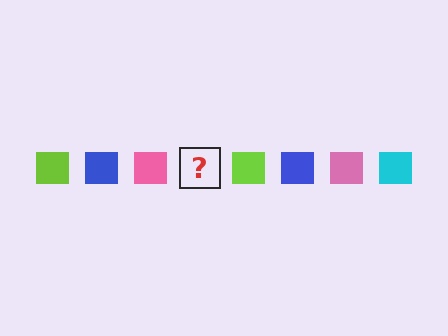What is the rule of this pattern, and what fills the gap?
The rule is that the pattern cycles through lime, blue, pink, cyan squares. The gap should be filled with a cyan square.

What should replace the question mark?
The question mark should be replaced with a cyan square.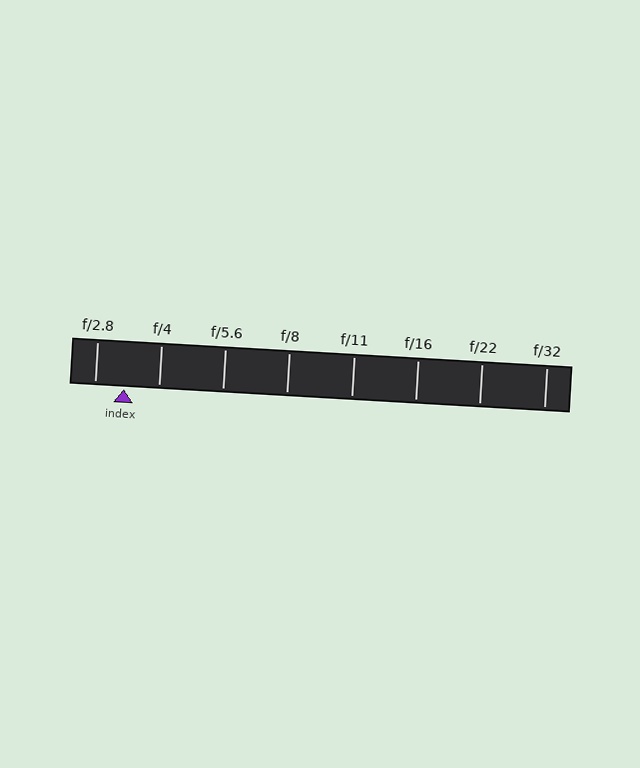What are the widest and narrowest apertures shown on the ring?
The widest aperture shown is f/2.8 and the narrowest is f/32.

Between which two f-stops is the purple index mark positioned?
The index mark is between f/2.8 and f/4.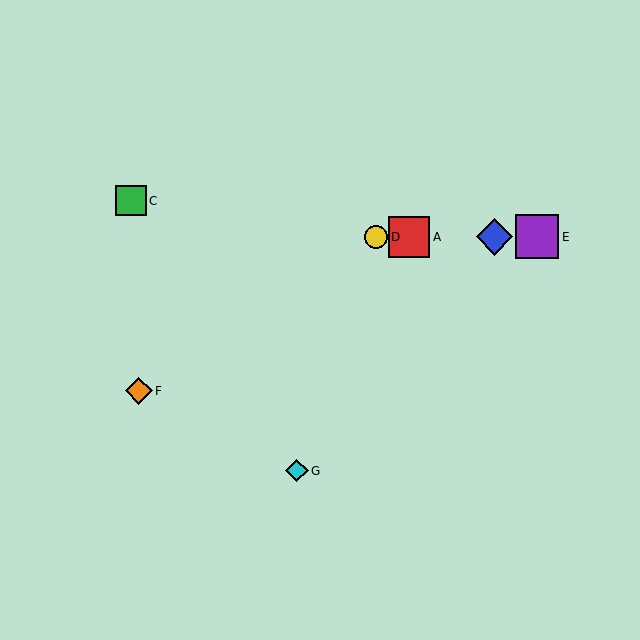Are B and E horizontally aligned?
Yes, both are at y≈237.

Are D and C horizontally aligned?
No, D is at y≈237 and C is at y≈201.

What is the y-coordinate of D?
Object D is at y≈237.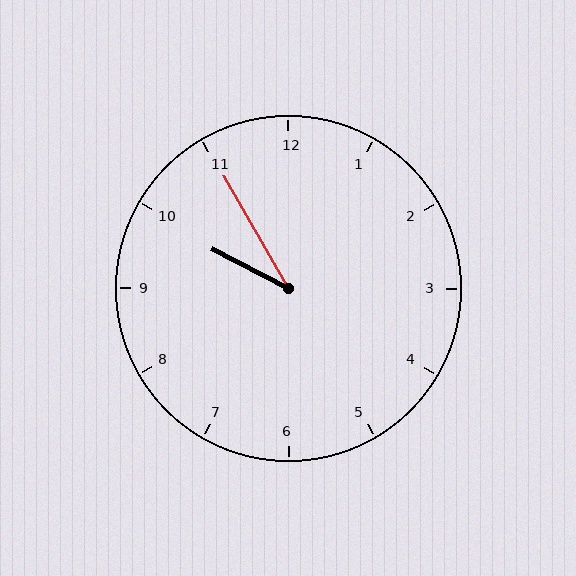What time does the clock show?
9:55.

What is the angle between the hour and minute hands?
Approximately 32 degrees.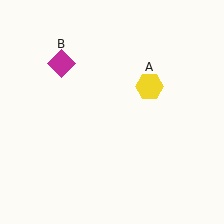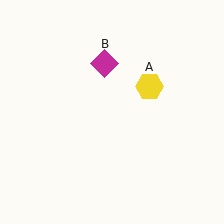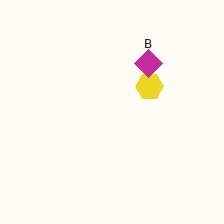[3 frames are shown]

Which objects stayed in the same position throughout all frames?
Yellow hexagon (object A) remained stationary.